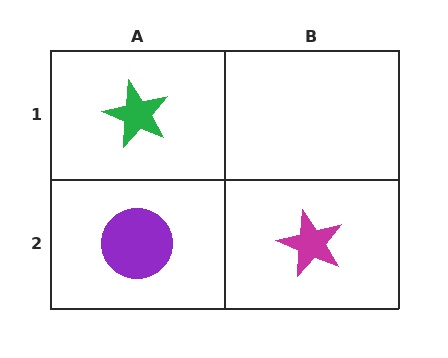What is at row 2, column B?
A magenta star.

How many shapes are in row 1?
1 shape.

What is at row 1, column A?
A green star.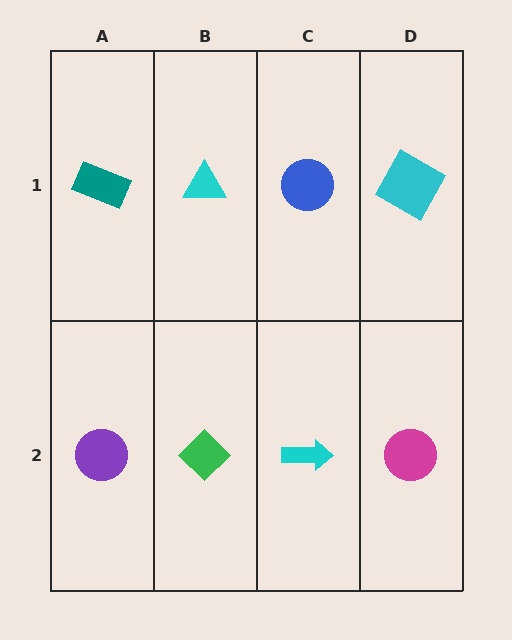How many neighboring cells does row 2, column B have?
3.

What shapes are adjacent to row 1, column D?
A magenta circle (row 2, column D), a blue circle (row 1, column C).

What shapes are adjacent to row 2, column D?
A cyan square (row 1, column D), a cyan arrow (row 2, column C).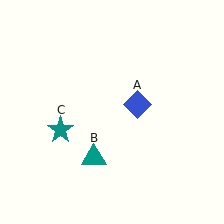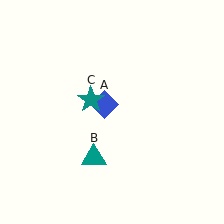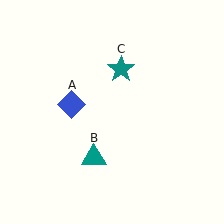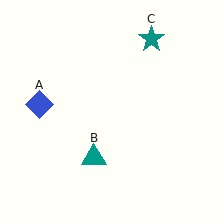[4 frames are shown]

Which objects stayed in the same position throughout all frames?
Teal triangle (object B) remained stationary.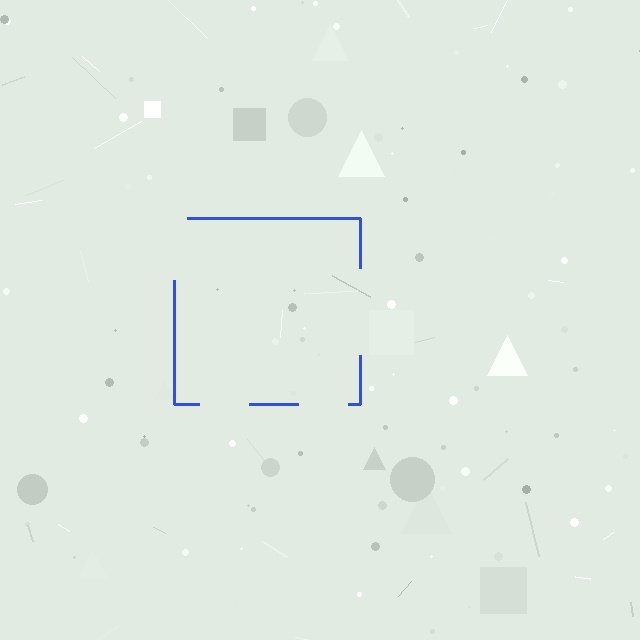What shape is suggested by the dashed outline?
The dashed outline suggests a square.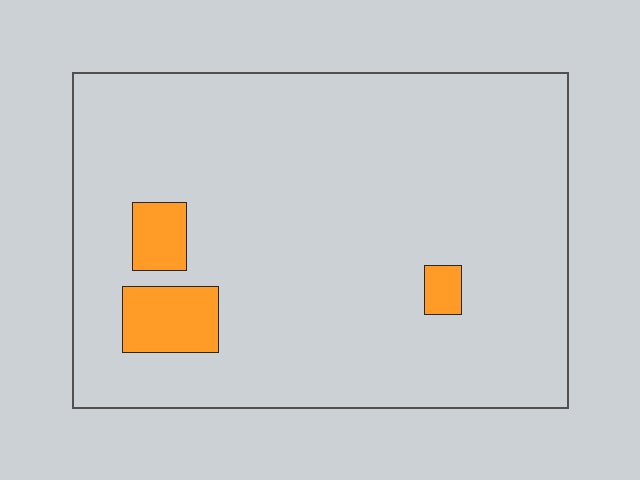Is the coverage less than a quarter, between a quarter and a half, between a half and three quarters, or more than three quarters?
Less than a quarter.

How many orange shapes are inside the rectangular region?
3.